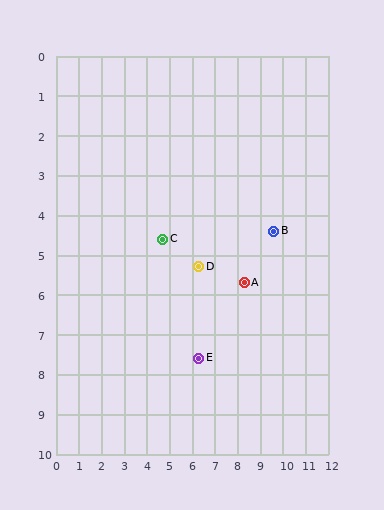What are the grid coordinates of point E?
Point E is at approximately (6.3, 7.6).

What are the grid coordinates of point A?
Point A is at approximately (8.3, 5.7).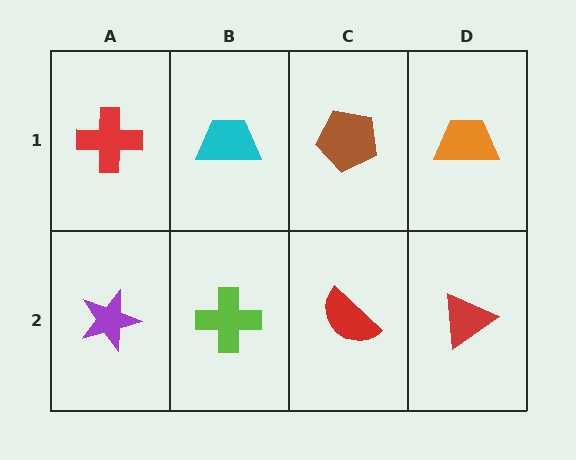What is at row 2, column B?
A lime cross.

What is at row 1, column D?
An orange trapezoid.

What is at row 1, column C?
A brown pentagon.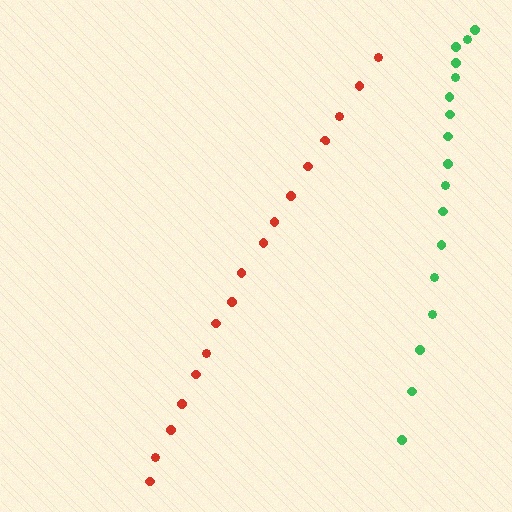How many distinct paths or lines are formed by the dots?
There are 2 distinct paths.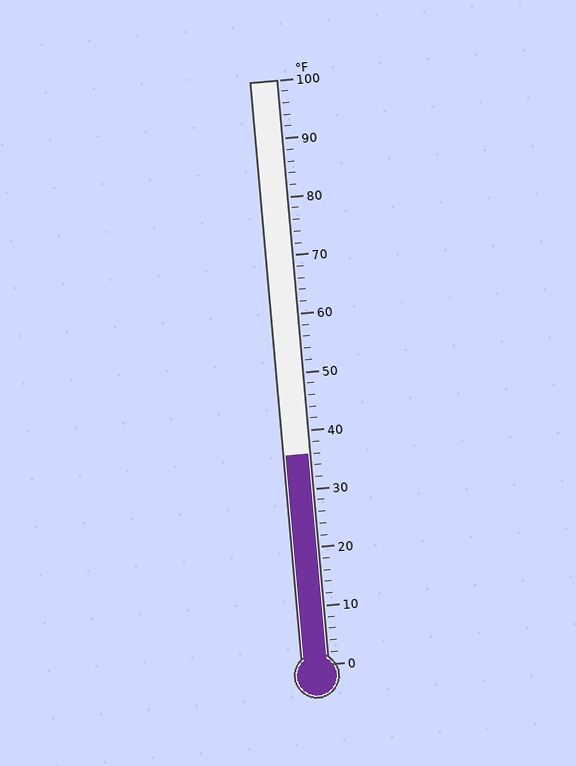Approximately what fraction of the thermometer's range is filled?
The thermometer is filled to approximately 35% of its range.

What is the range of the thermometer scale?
The thermometer scale ranges from 0°F to 100°F.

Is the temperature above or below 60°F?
The temperature is below 60°F.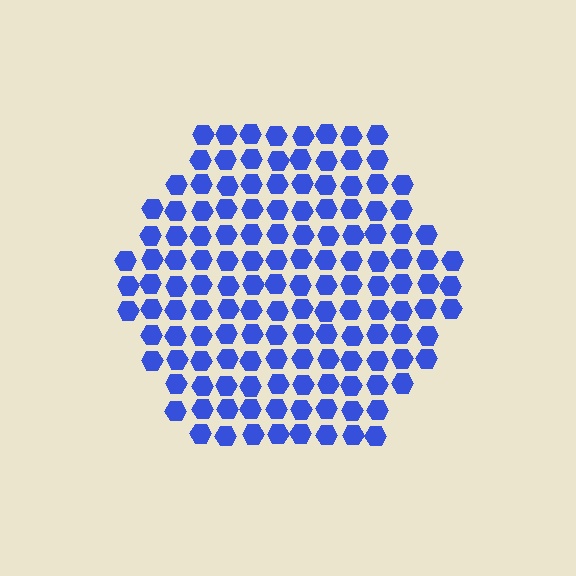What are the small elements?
The small elements are hexagons.